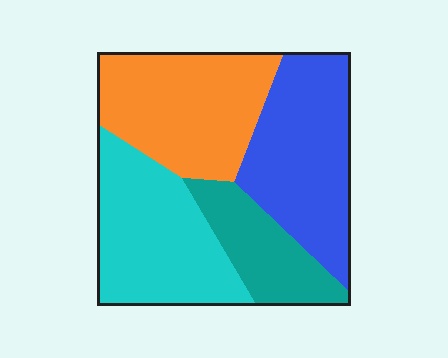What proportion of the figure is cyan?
Cyan covers about 30% of the figure.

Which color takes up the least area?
Teal, at roughly 15%.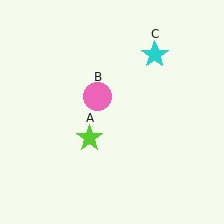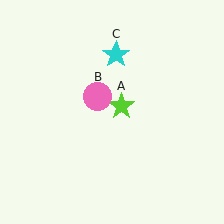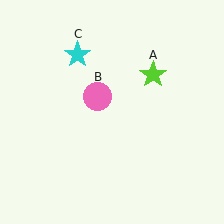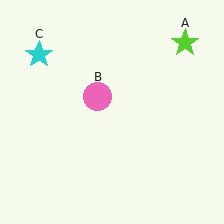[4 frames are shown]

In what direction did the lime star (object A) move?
The lime star (object A) moved up and to the right.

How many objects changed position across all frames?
2 objects changed position: lime star (object A), cyan star (object C).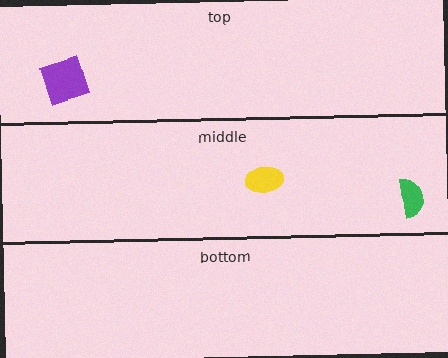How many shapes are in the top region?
1.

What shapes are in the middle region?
The green semicircle, the yellow ellipse.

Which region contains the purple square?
The top region.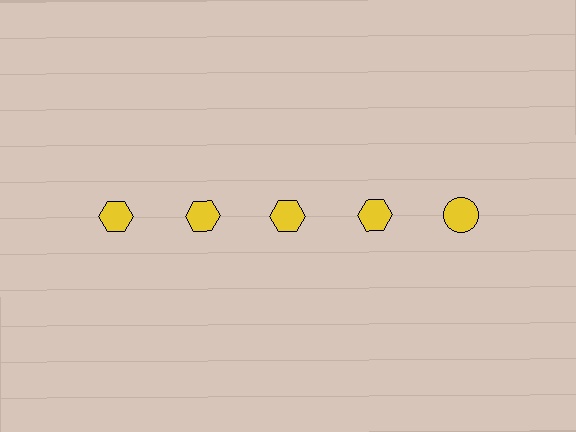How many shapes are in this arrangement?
There are 5 shapes arranged in a grid pattern.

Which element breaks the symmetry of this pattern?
The yellow circle in the top row, rightmost column breaks the symmetry. All other shapes are yellow hexagons.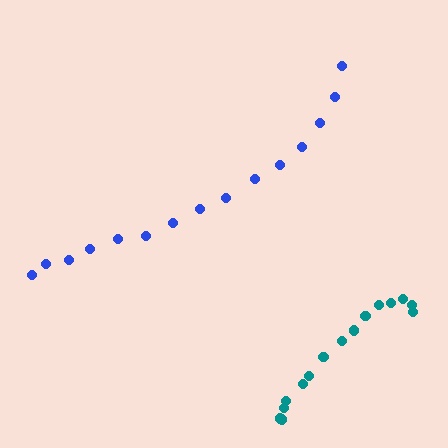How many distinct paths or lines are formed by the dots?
There are 2 distinct paths.